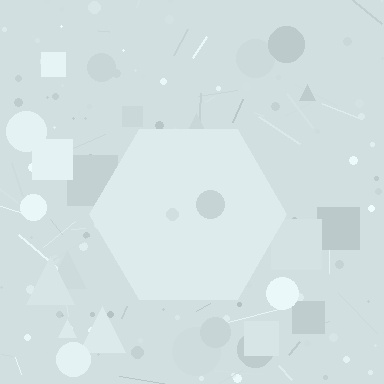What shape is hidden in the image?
A hexagon is hidden in the image.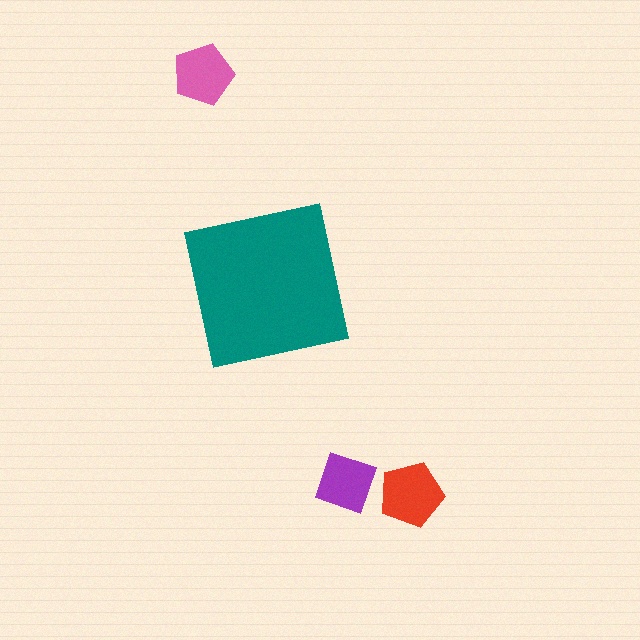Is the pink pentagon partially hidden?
No, the pink pentagon is fully visible.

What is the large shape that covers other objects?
A teal square.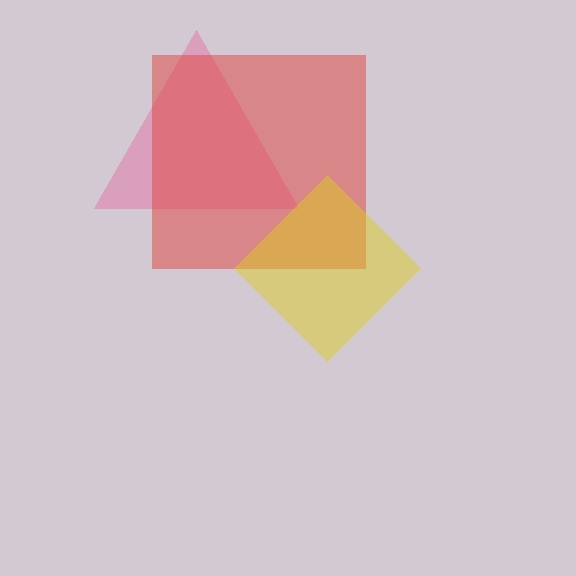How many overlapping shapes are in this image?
There are 3 overlapping shapes in the image.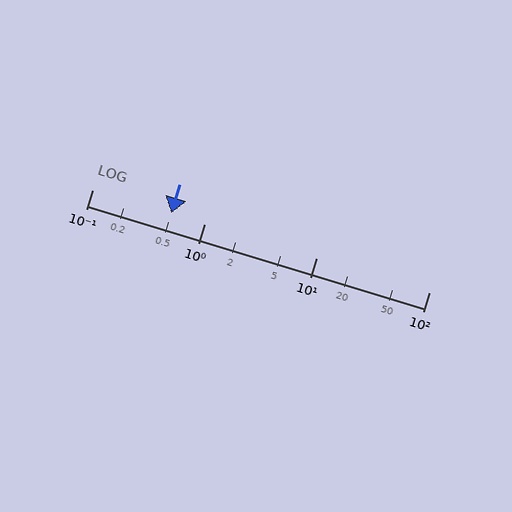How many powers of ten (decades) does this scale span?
The scale spans 3 decades, from 0.1 to 100.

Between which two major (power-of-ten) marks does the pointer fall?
The pointer is between 0.1 and 1.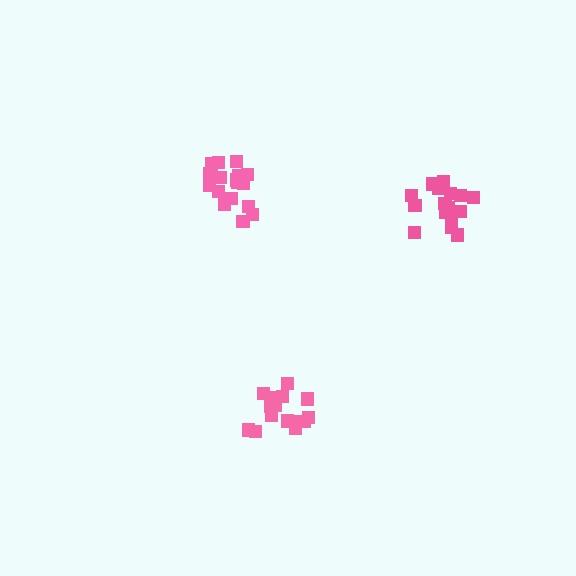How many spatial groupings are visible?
There are 3 spatial groupings.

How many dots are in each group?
Group 1: 16 dots, Group 2: 19 dots, Group 3: 15 dots (50 total).